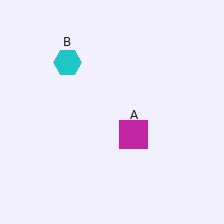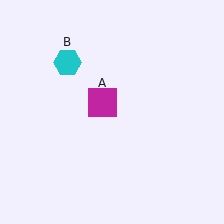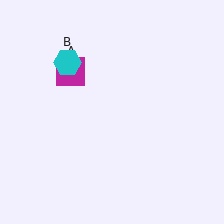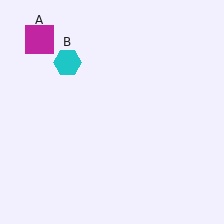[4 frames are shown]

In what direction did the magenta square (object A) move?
The magenta square (object A) moved up and to the left.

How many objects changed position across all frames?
1 object changed position: magenta square (object A).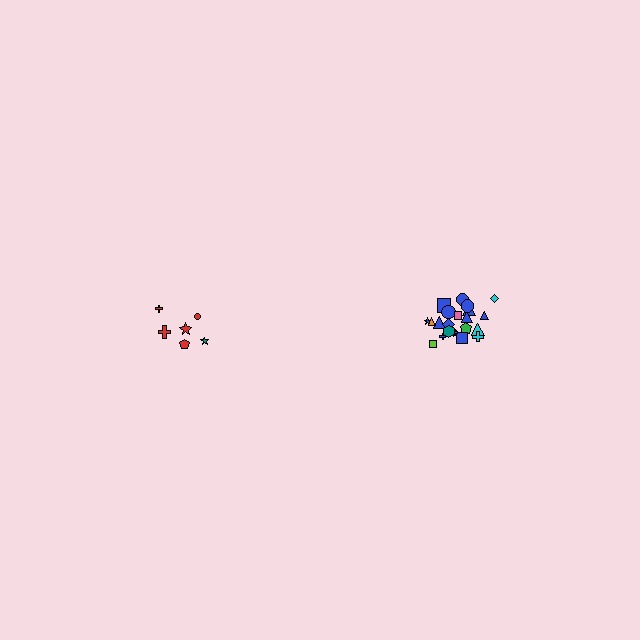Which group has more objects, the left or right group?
The right group.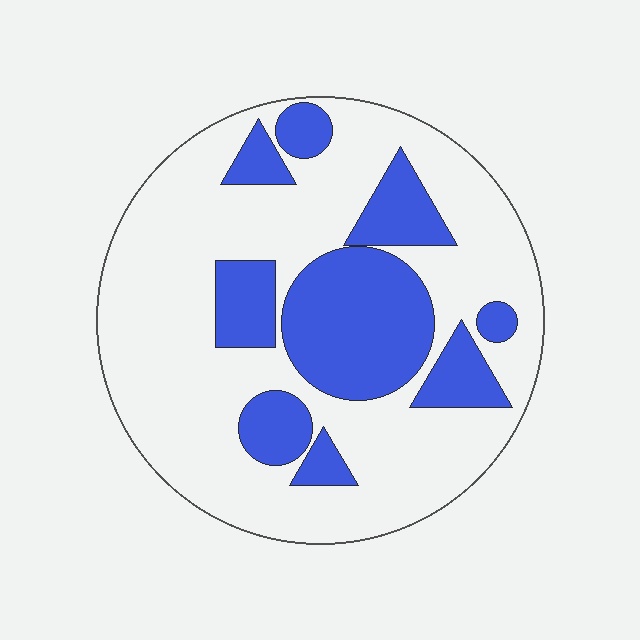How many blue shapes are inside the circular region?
9.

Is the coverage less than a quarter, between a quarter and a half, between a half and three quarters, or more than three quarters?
Between a quarter and a half.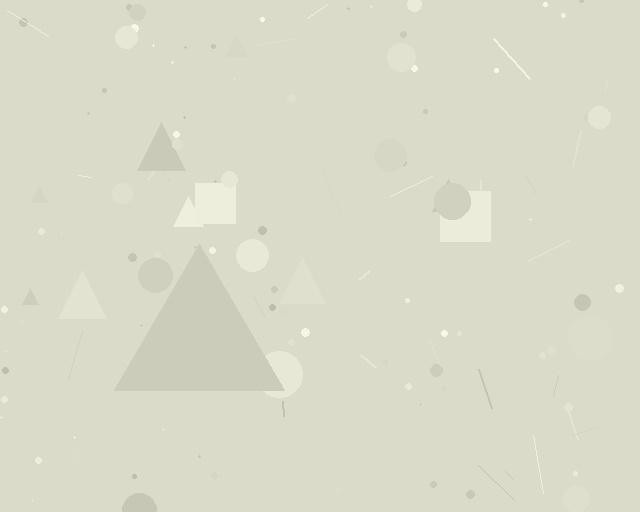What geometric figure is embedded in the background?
A triangle is embedded in the background.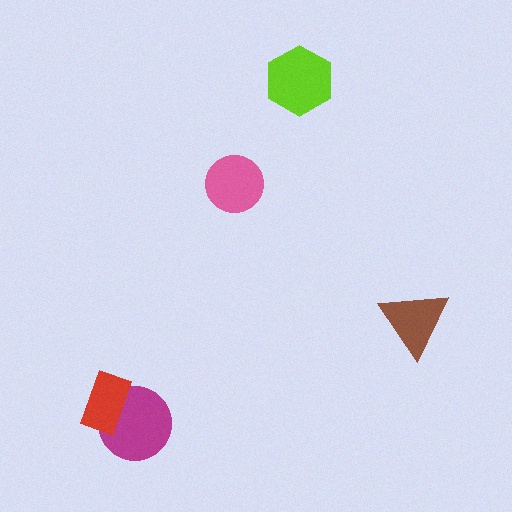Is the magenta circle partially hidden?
Yes, it is partially covered by another shape.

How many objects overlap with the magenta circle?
1 object overlaps with the magenta circle.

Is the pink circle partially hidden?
No, no other shape covers it.